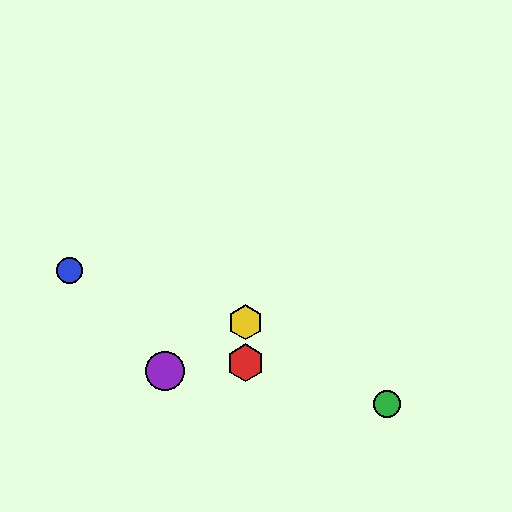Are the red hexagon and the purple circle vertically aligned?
No, the red hexagon is at x≈245 and the purple circle is at x≈165.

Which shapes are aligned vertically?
The red hexagon, the yellow hexagon are aligned vertically.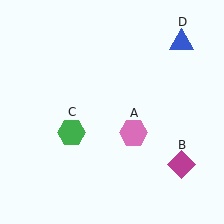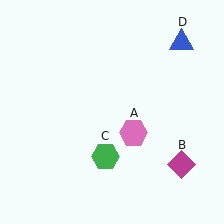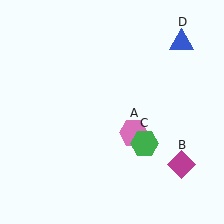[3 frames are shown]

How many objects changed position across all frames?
1 object changed position: green hexagon (object C).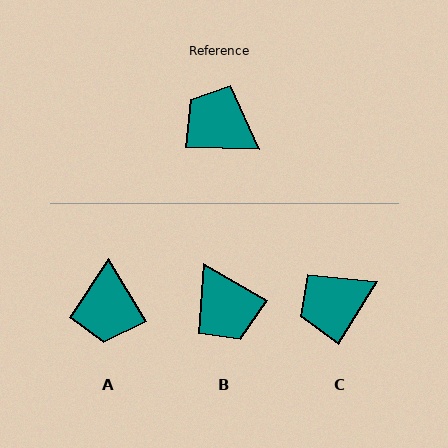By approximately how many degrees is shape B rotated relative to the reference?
Approximately 152 degrees counter-clockwise.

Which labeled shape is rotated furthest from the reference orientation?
B, about 152 degrees away.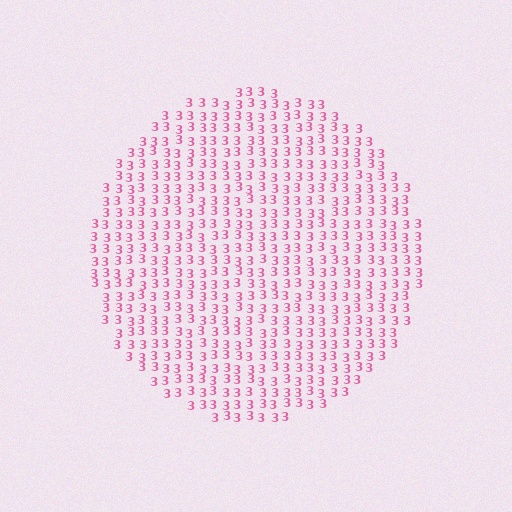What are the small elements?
The small elements are digit 3's.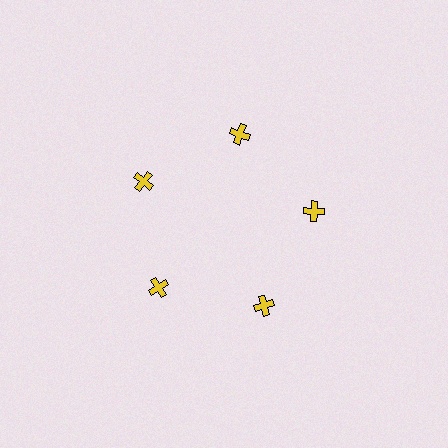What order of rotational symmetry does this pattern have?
This pattern has 5-fold rotational symmetry.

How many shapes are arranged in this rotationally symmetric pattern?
There are 5 shapes, arranged in 5 groups of 1.